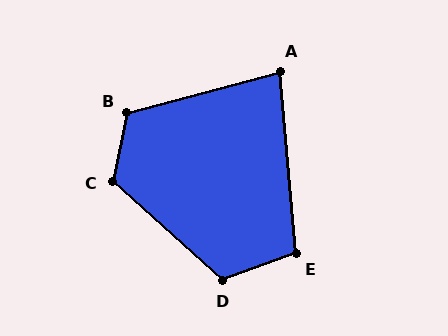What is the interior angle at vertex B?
Approximately 117 degrees (obtuse).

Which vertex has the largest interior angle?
C, at approximately 121 degrees.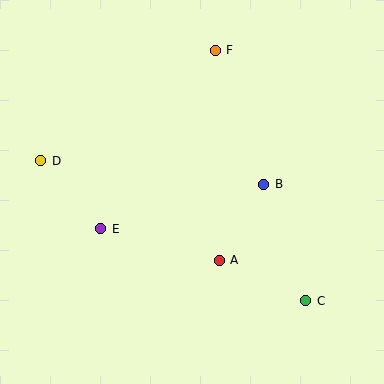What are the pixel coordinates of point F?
Point F is at (215, 50).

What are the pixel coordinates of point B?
Point B is at (264, 184).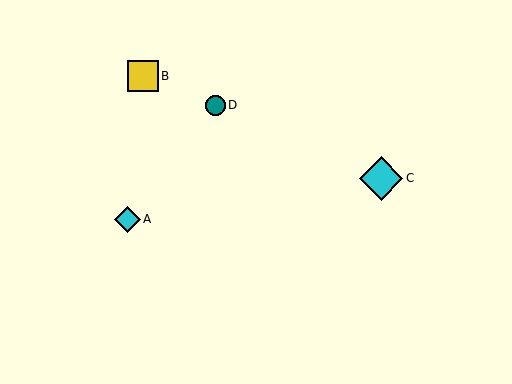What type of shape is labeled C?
Shape C is a cyan diamond.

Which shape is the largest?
The cyan diamond (labeled C) is the largest.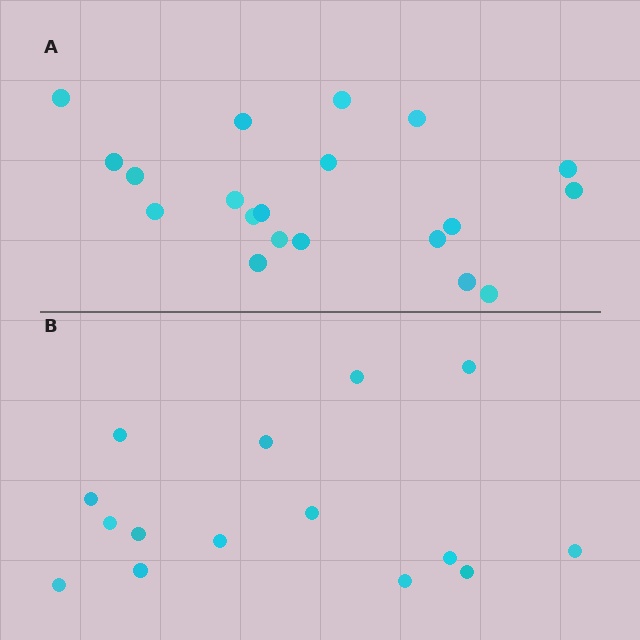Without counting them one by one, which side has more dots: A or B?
Region A (the top region) has more dots.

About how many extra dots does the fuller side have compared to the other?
Region A has about 5 more dots than region B.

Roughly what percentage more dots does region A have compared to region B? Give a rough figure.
About 35% more.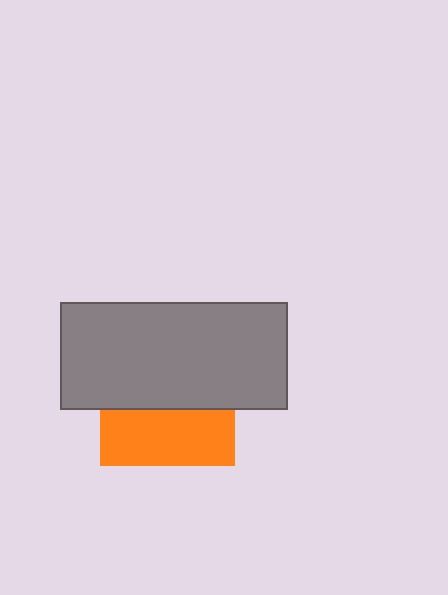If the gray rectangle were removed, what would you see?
You would see the complete orange square.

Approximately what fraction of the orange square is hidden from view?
Roughly 58% of the orange square is hidden behind the gray rectangle.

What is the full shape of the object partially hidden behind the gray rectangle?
The partially hidden object is an orange square.